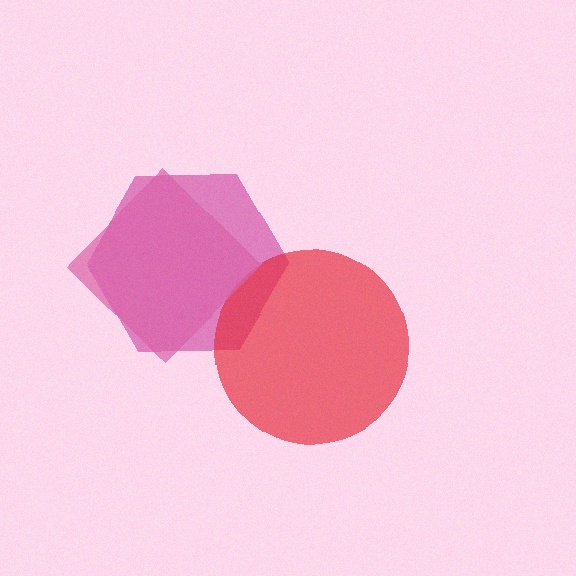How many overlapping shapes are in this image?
There are 3 overlapping shapes in the image.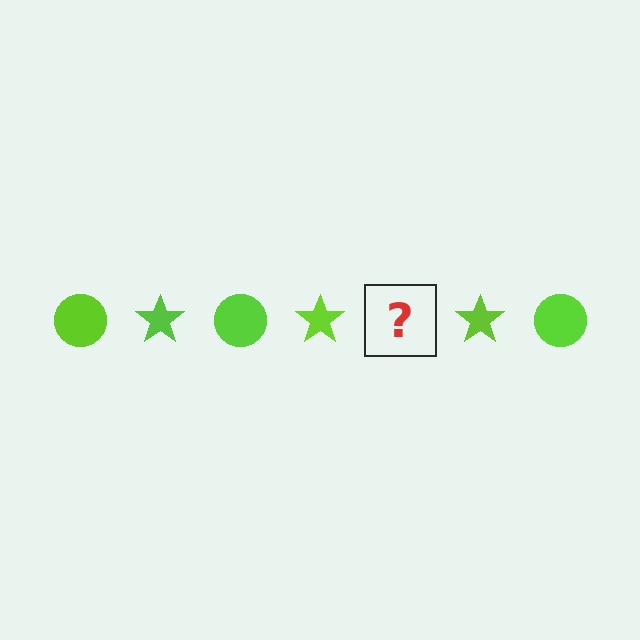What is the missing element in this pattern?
The missing element is a lime circle.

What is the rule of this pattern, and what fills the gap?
The rule is that the pattern cycles through circle, star shapes in lime. The gap should be filled with a lime circle.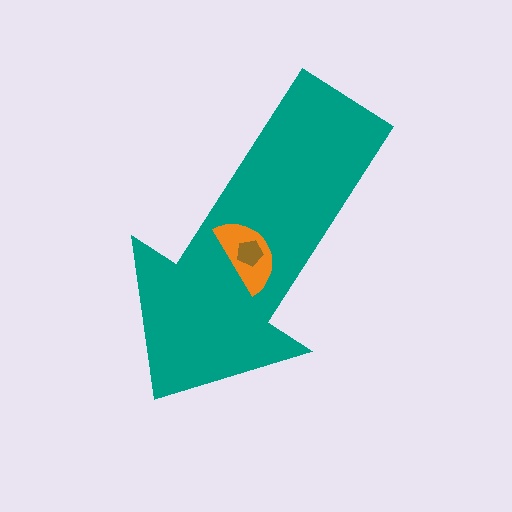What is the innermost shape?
The brown pentagon.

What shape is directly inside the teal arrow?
The orange semicircle.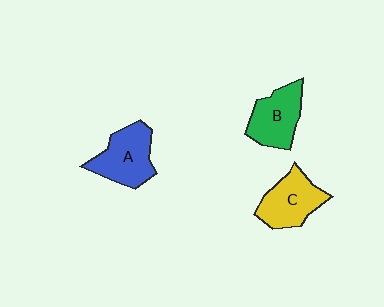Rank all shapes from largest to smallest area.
From largest to smallest: A (blue), C (yellow), B (green).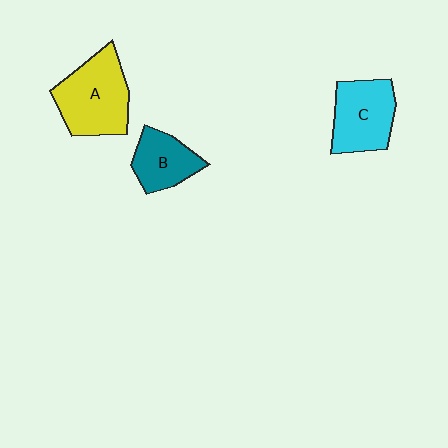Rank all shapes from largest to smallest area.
From largest to smallest: A (yellow), C (cyan), B (teal).